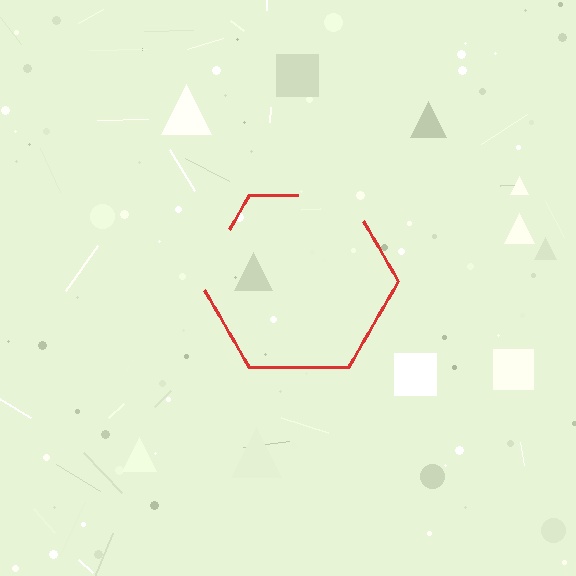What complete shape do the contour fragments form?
The contour fragments form a hexagon.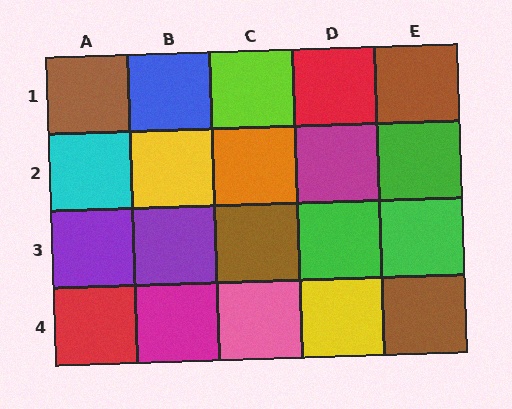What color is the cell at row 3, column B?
Purple.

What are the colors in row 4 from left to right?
Red, magenta, pink, yellow, brown.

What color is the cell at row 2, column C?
Orange.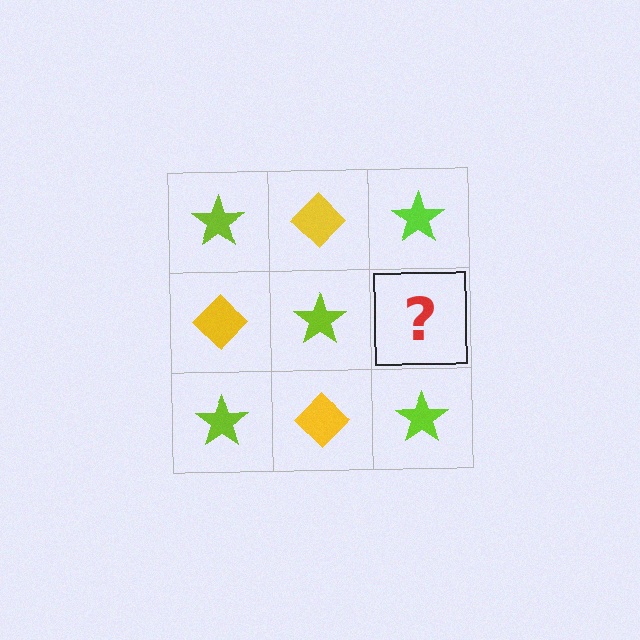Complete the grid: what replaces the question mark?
The question mark should be replaced with a yellow diamond.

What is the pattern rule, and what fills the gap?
The rule is that it alternates lime star and yellow diamond in a checkerboard pattern. The gap should be filled with a yellow diamond.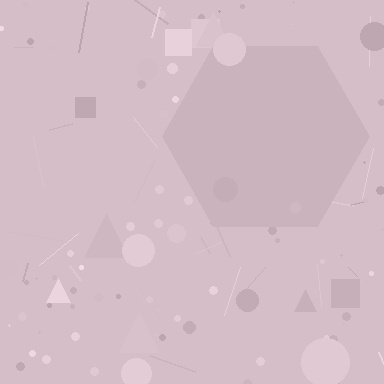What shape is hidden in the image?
A hexagon is hidden in the image.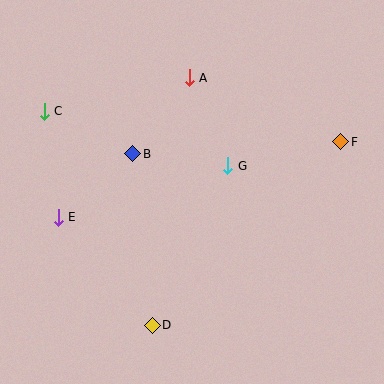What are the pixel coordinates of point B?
Point B is at (133, 154).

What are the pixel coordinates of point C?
Point C is at (44, 111).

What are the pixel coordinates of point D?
Point D is at (152, 325).